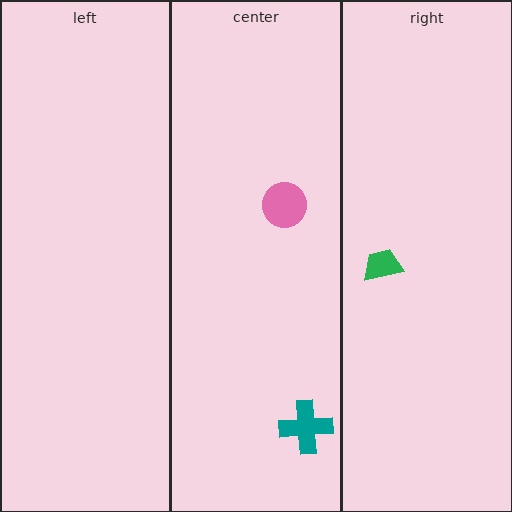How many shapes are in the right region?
1.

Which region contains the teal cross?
The center region.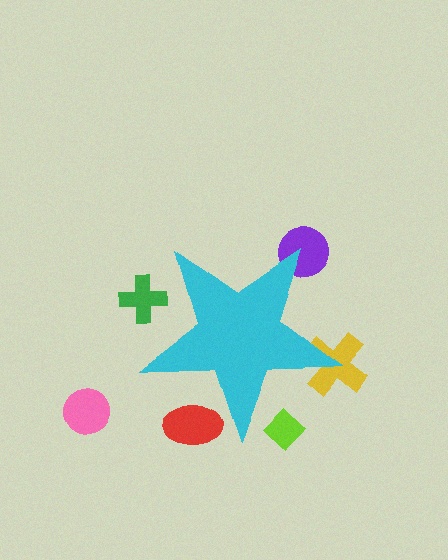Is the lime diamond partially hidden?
Yes, the lime diamond is partially hidden behind the cyan star.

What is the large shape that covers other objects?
A cyan star.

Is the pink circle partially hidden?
No, the pink circle is fully visible.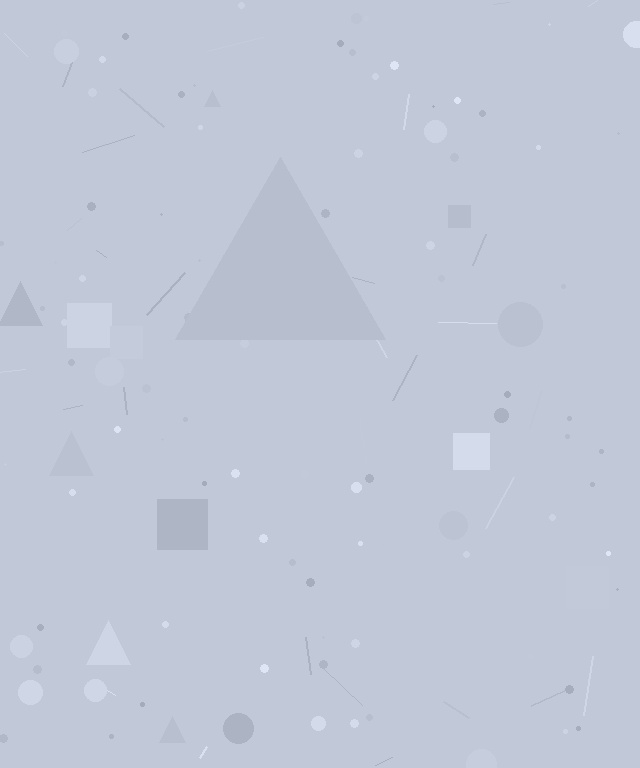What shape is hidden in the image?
A triangle is hidden in the image.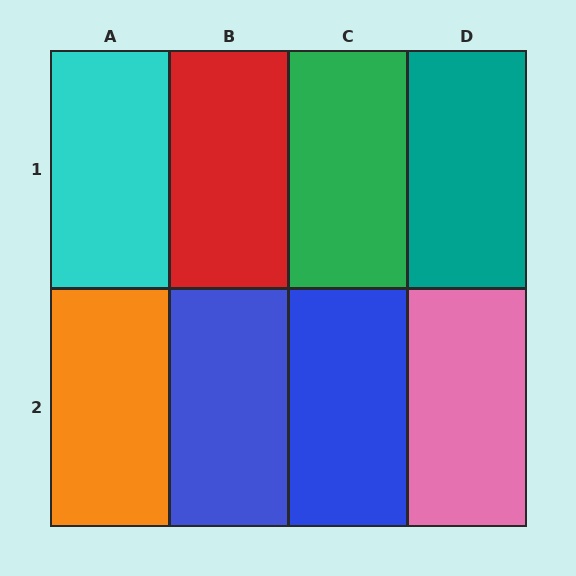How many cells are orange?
1 cell is orange.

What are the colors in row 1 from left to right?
Cyan, red, green, teal.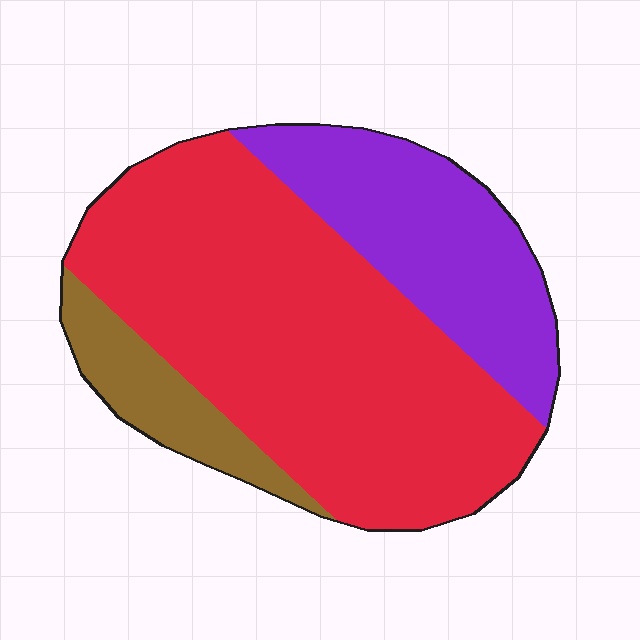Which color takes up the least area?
Brown, at roughly 10%.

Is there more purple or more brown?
Purple.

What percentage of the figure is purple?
Purple takes up about one quarter (1/4) of the figure.